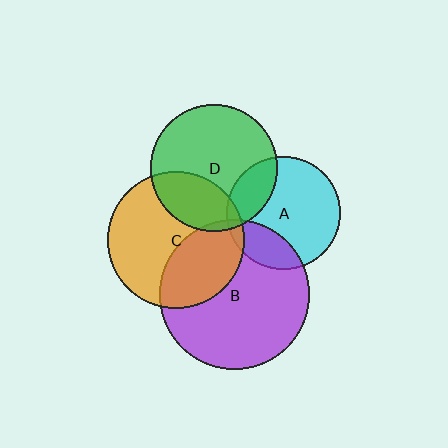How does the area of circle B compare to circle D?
Approximately 1.4 times.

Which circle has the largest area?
Circle B (purple).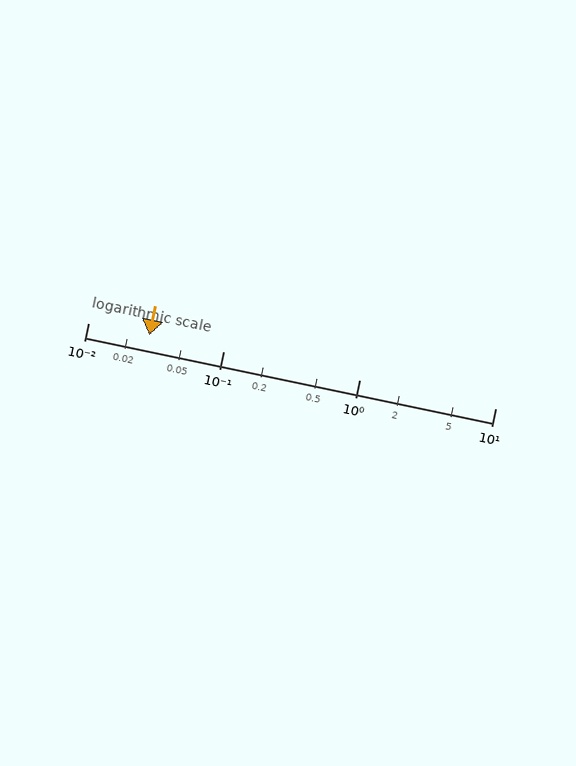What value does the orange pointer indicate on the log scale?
The pointer indicates approximately 0.028.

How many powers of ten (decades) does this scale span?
The scale spans 3 decades, from 0.01 to 10.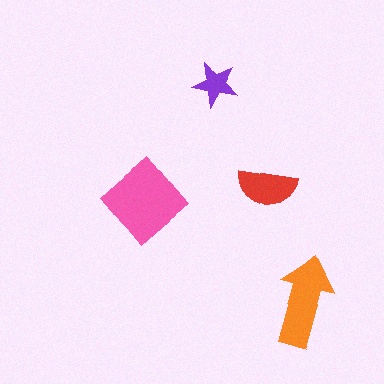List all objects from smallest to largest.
The purple star, the red semicircle, the orange arrow, the pink diamond.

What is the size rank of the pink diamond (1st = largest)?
1st.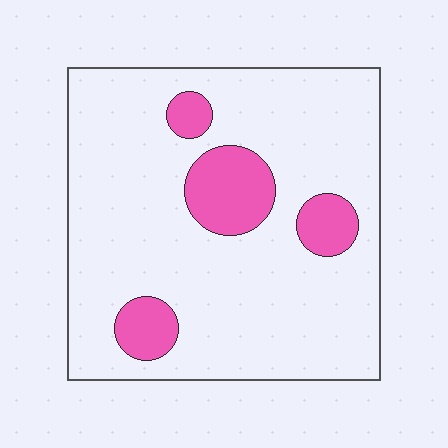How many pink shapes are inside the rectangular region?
4.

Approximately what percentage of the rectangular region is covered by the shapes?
Approximately 15%.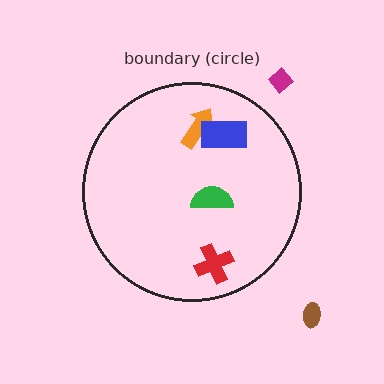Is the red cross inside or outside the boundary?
Inside.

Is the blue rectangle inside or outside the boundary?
Inside.